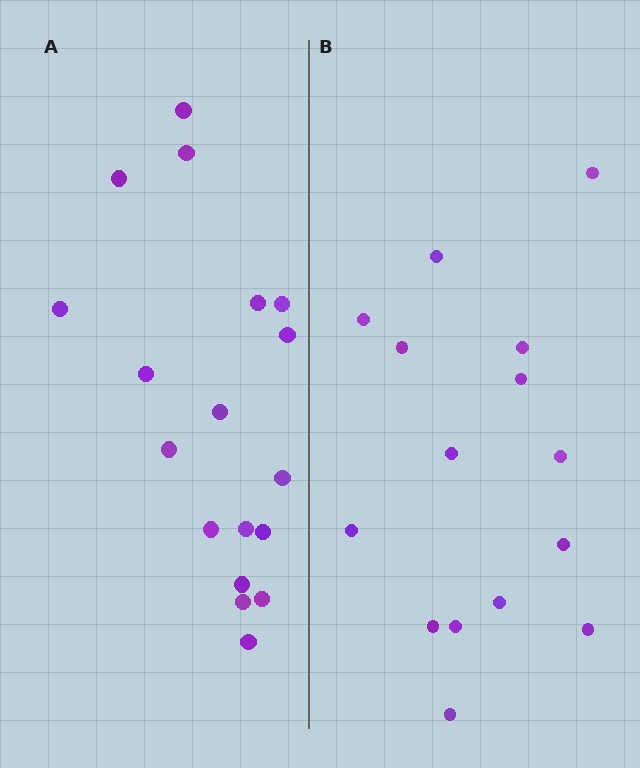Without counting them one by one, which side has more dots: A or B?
Region A (the left region) has more dots.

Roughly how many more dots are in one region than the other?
Region A has just a few more — roughly 2 or 3 more dots than region B.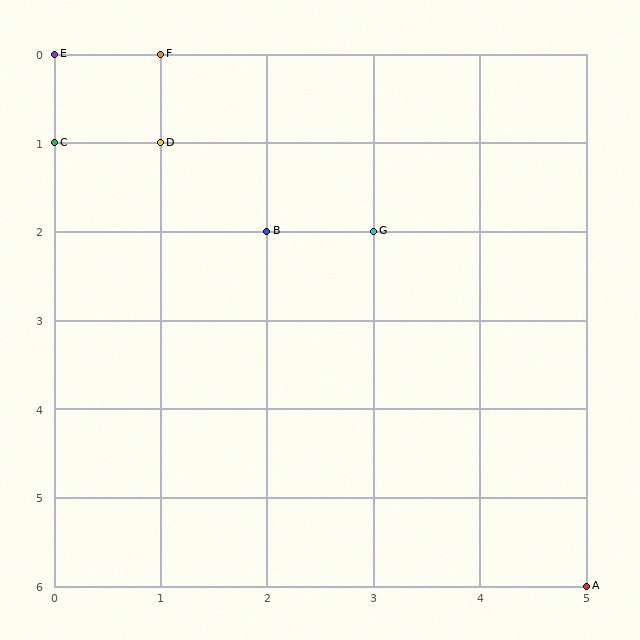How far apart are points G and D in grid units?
Points G and D are 2 columns and 1 row apart (about 2.2 grid units diagonally).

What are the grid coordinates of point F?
Point F is at grid coordinates (1, 0).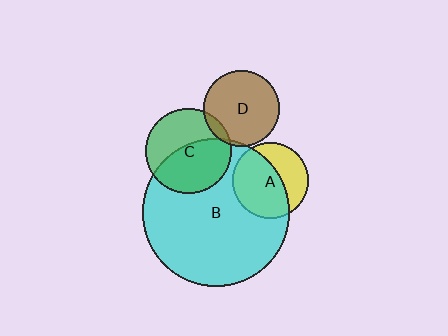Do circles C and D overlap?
Yes.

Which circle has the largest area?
Circle B (cyan).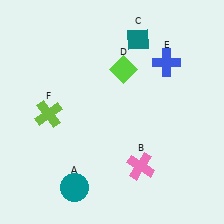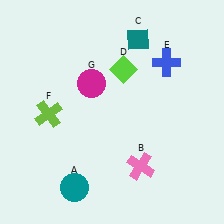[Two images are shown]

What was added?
A magenta circle (G) was added in Image 2.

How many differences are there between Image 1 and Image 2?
There is 1 difference between the two images.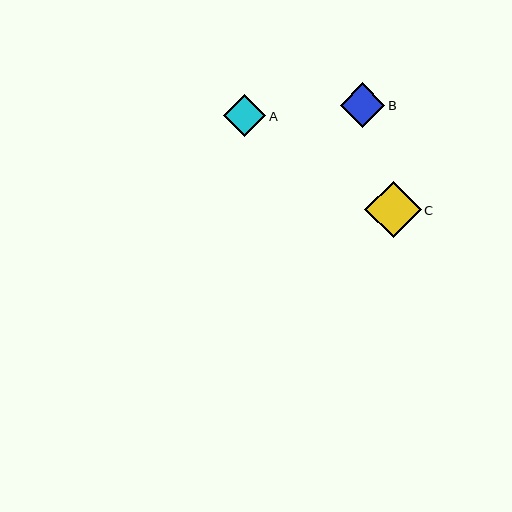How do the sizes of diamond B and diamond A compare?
Diamond B and diamond A are approximately the same size.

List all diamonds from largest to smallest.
From largest to smallest: C, B, A.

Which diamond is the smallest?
Diamond A is the smallest with a size of approximately 42 pixels.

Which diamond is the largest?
Diamond C is the largest with a size of approximately 57 pixels.